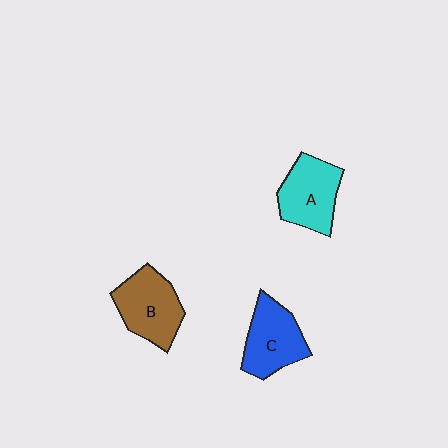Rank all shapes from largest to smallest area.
From largest to smallest: B (brown), A (cyan), C (blue).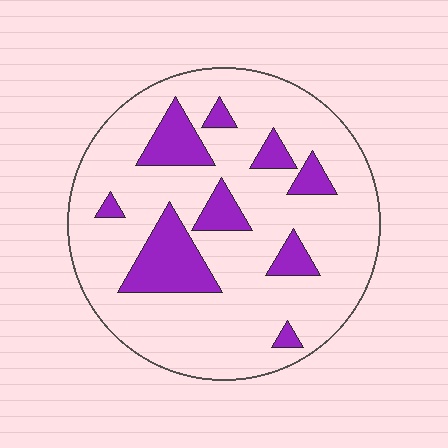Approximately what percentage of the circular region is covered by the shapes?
Approximately 20%.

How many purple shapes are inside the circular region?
9.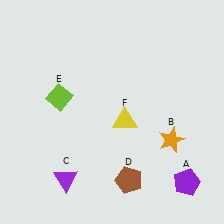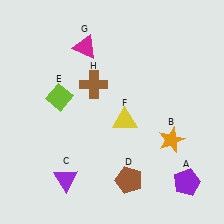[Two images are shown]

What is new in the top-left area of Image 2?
A brown cross (H) was added in the top-left area of Image 2.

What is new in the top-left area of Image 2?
A magenta triangle (G) was added in the top-left area of Image 2.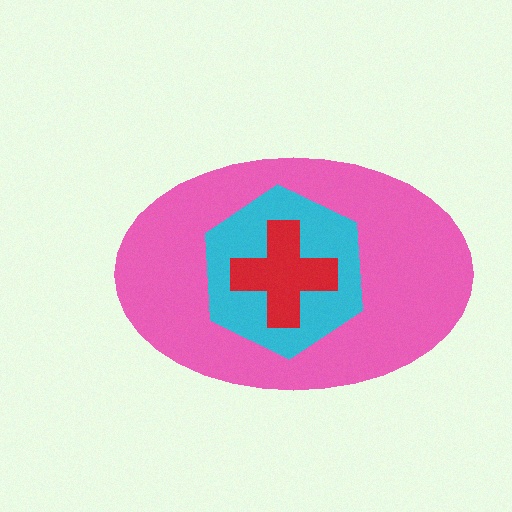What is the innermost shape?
The red cross.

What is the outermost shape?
The pink ellipse.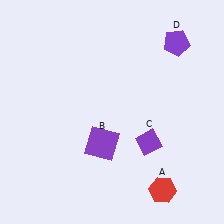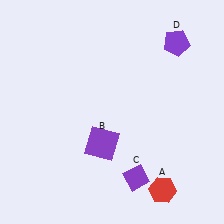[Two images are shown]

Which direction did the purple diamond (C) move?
The purple diamond (C) moved down.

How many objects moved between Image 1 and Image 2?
1 object moved between the two images.